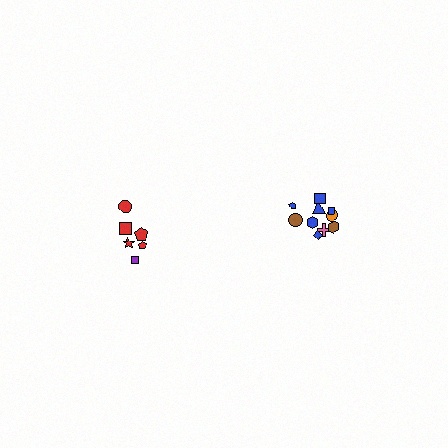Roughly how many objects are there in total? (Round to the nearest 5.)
Roughly 15 objects in total.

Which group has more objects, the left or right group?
The right group.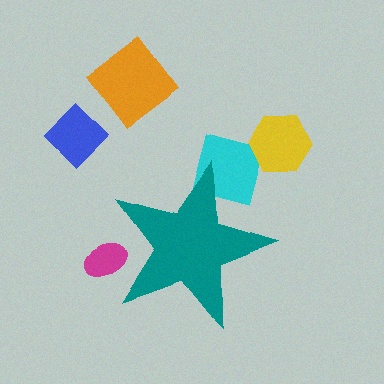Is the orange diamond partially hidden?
No, the orange diamond is fully visible.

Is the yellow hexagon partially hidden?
No, the yellow hexagon is fully visible.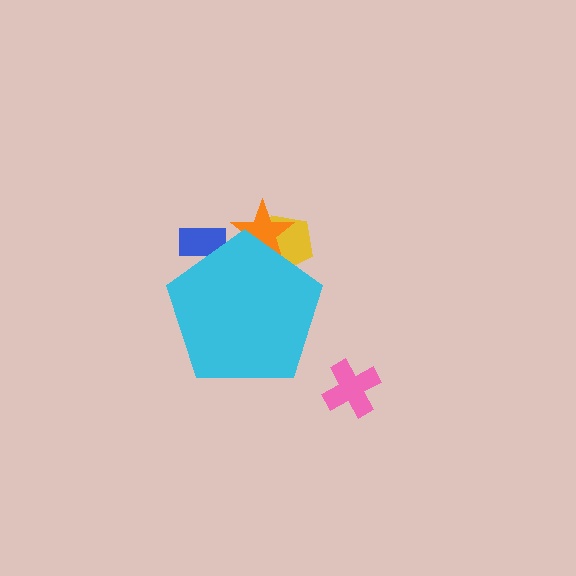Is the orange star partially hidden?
Yes, the orange star is partially hidden behind the cyan pentagon.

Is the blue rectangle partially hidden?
Yes, the blue rectangle is partially hidden behind the cyan pentagon.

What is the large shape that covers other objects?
A cyan pentagon.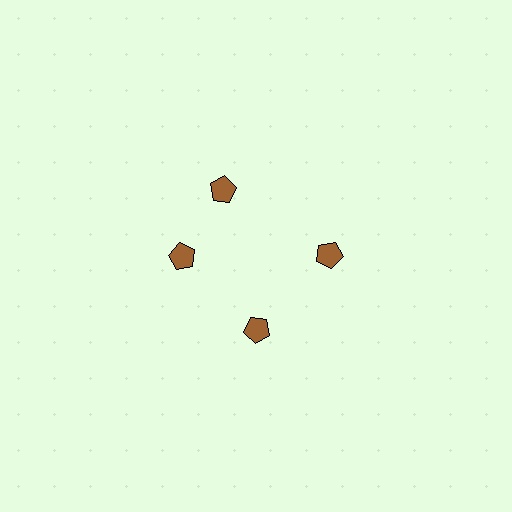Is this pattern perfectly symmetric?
No. The 4 brown pentagons are arranged in a ring, but one element near the 12 o'clock position is rotated out of alignment along the ring, breaking the 4-fold rotational symmetry.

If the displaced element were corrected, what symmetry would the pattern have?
It would have 4-fold rotational symmetry — the pattern would map onto itself every 90 degrees.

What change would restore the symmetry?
The symmetry would be restored by rotating it back into even spacing with its neighbors so that all 4 pentagons sit at equal angles and equal distance from the center.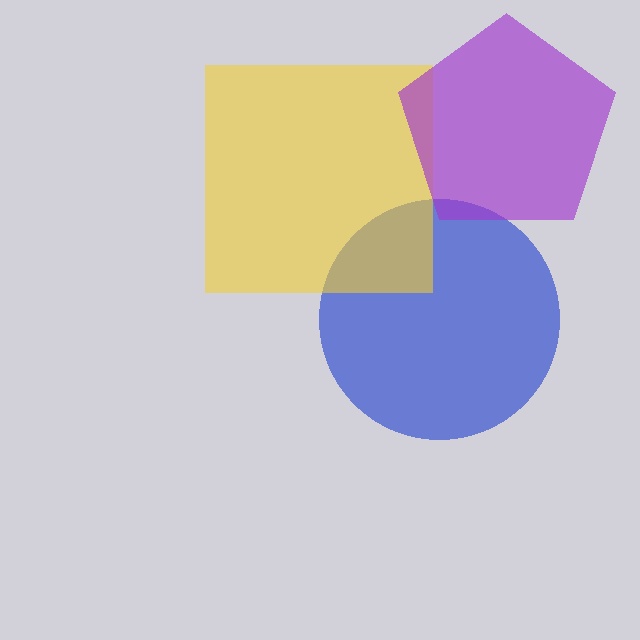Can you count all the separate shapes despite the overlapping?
Yes, there are 3 separate shapes.